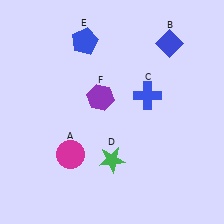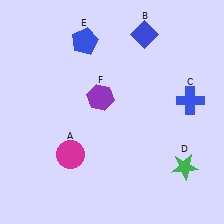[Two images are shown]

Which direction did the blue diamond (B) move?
The blue diamond (B) moved left.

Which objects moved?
The objects that moved are: the blue diamond (B), the blue cross (C), the green star (D).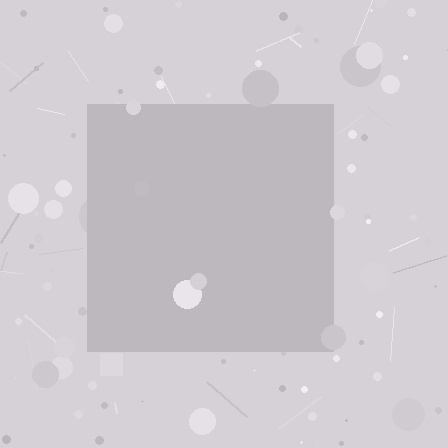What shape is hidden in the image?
A square is hidden in the image.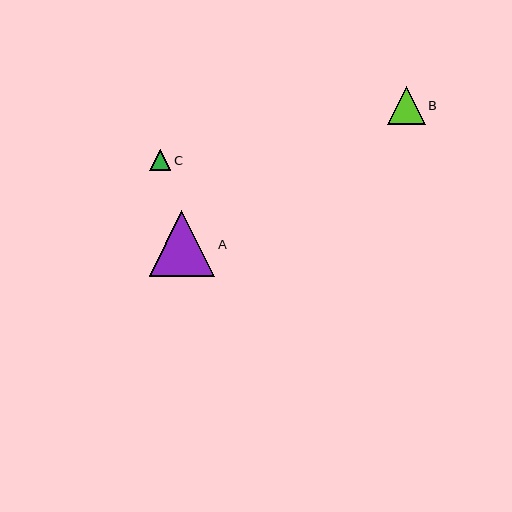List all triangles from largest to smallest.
From largest to smallest: A, B, C.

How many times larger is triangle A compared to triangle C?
Triangle A is approximately 3.1 times the size of triangle C.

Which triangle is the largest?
Triangle A is the largest with a size of approximately 66 pixels.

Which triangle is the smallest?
Triangle C is the smallest with a size of approximately 21 pixels.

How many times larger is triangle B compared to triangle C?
Triangle B is approximately 1.8 times the size of triangle C.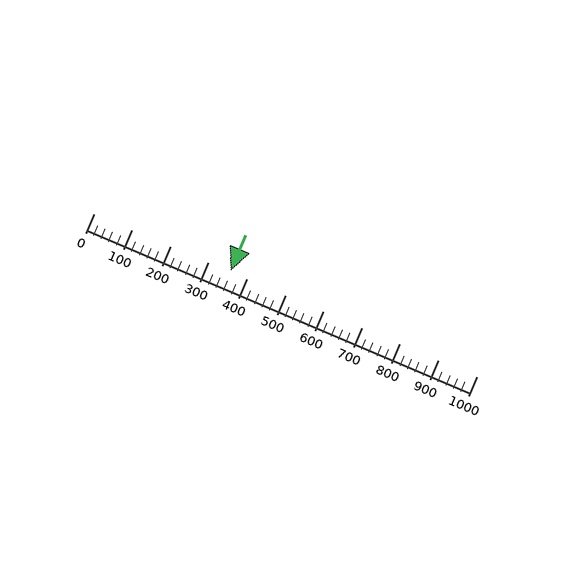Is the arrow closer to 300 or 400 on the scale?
The arrow is closer to 400.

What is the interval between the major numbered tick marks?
The major tick marks are spaced 100 units apart.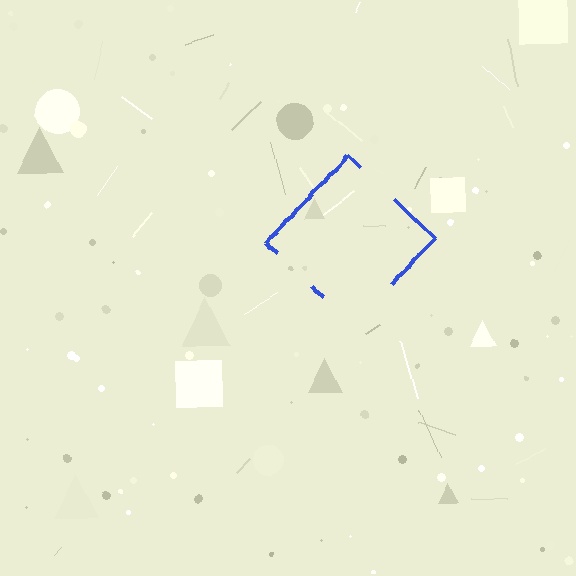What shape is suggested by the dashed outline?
The dashed outline suggests a diamond.